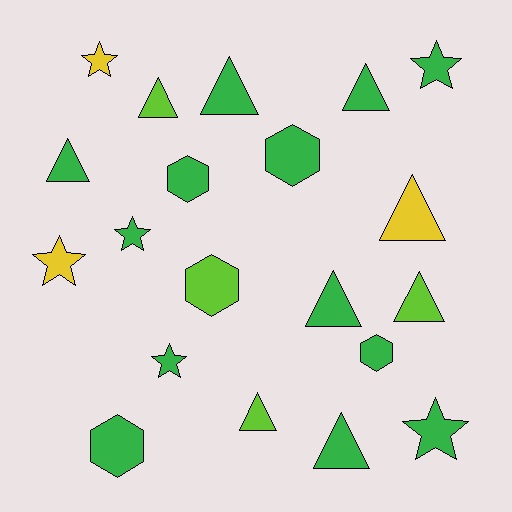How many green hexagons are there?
There are 4 green hexagons.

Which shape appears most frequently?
Triangle, with 9 objects.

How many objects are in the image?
There are 20 objects.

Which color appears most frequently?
Green, with 13 objects.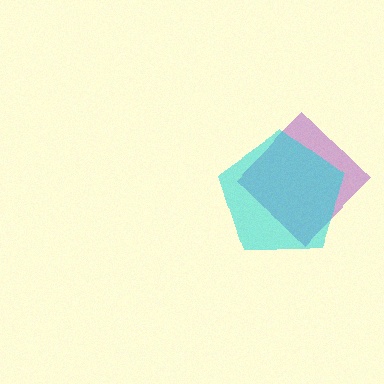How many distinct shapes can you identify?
There are 2 distinct shapes: a purple diamond, a cyan pentagon.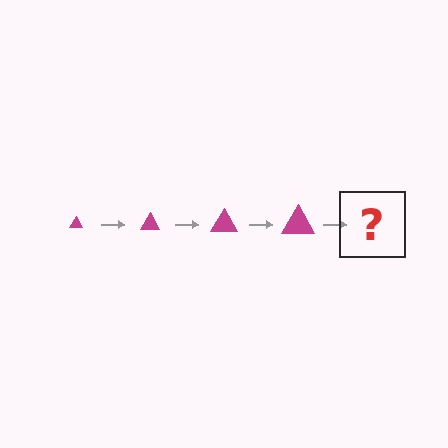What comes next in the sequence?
The next element should be a magenta triangle, larger than the previous one.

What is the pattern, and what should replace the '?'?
The pattern is that the triangle gets progressively larger each step. The '?' should be a magenta triangle, larger than the previous one.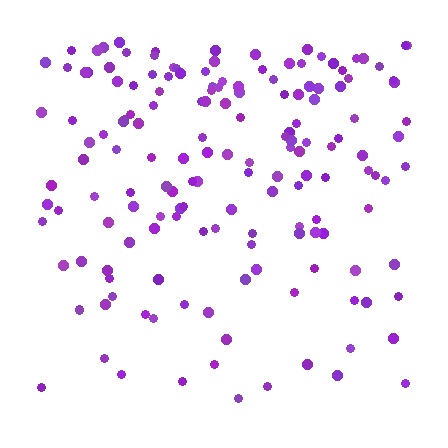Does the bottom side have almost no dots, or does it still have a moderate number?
Still a moderate number, just noticeably fewer than the top.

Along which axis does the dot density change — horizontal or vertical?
Vertical.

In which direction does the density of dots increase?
From bottom to top, with the top side densest.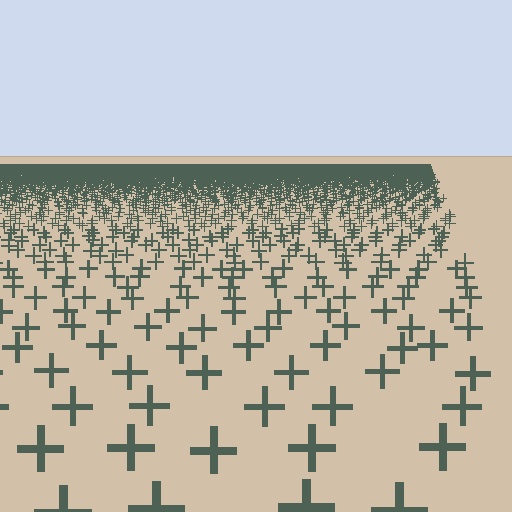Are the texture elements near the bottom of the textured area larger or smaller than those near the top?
Larger. Near the bottom, elements are closer to the viewer and appear at a bigger on-screen size.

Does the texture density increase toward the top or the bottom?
Density increases toward the top.